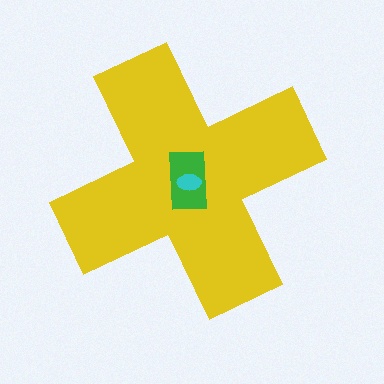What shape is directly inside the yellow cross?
The green rectangle.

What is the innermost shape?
The cyan ellipse.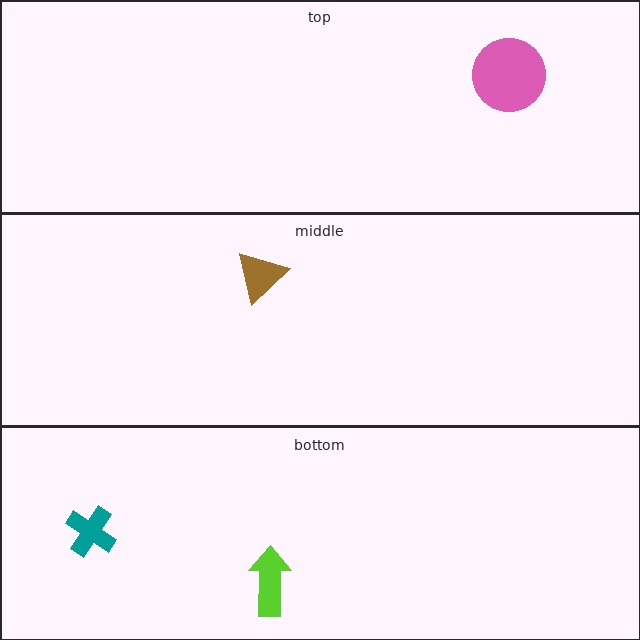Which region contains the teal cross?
The bottom region.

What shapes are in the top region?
The pink circle.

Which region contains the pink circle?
The top region.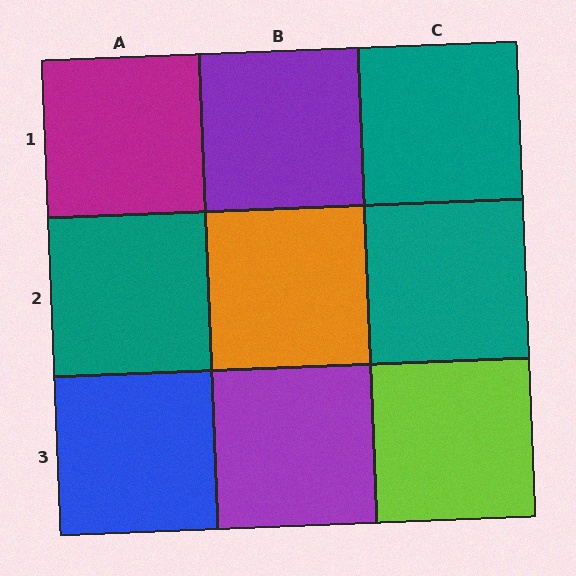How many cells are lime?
1 cell is lime.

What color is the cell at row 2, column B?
Orange.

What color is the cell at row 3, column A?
Blue.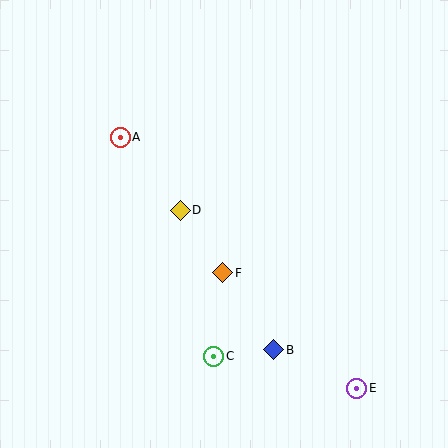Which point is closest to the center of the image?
Point D at (180, 210) is closest to the center.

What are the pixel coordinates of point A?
Point A is at (120, 137).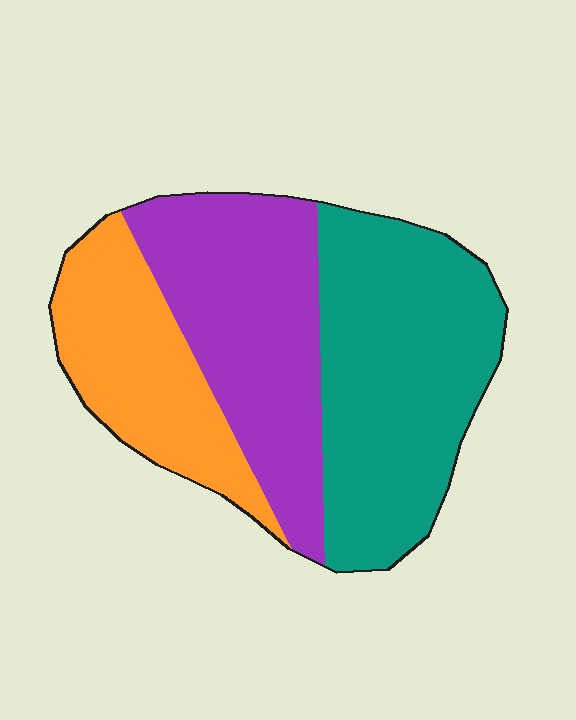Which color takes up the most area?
Teal, at roughly 40%.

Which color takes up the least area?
Orange, at roughly 25%.